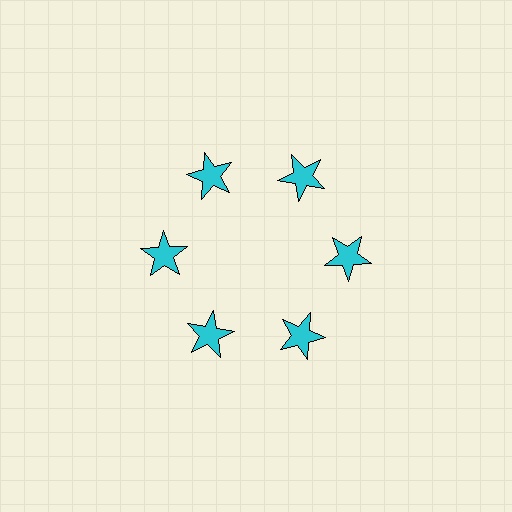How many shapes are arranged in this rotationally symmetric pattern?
There are 6 shapes, arranged in 6 groups of 1.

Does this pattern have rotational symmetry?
Yes, this pattern has 6-fold rotational symmetry. It looks the same after rotating 60 degrees around the center.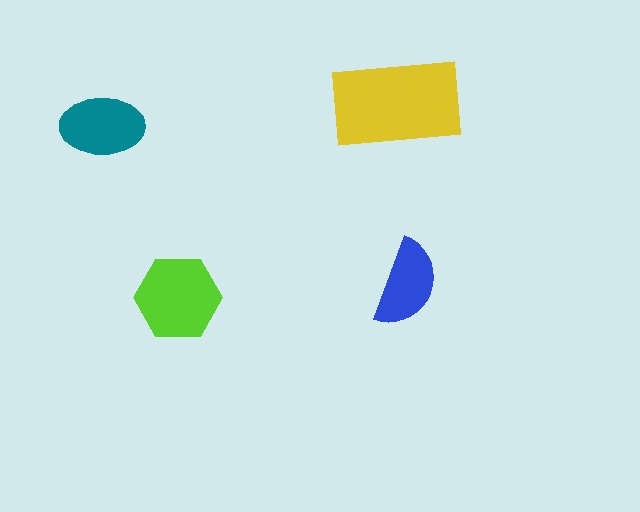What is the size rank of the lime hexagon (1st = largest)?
2nd.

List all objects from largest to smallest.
The yellow rectangle, the lime hexagon, the teal ellipse, the blue semicircle.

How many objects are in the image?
There are 4 objects in the image.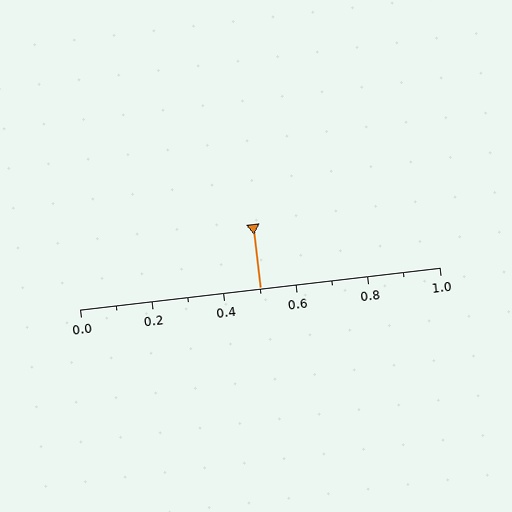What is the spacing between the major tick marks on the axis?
The major ticks are spaced 0.2 apart.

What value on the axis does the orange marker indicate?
The marker indicates approximately 0.5.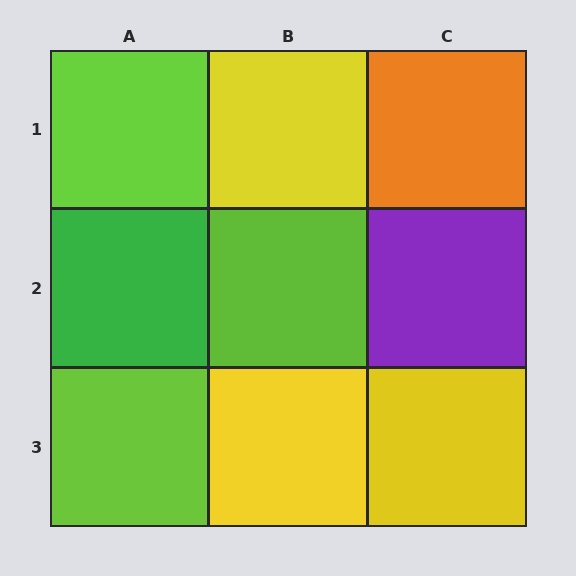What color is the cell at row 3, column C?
Yellow.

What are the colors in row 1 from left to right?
Lime, yellow, orange.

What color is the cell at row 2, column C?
Purple.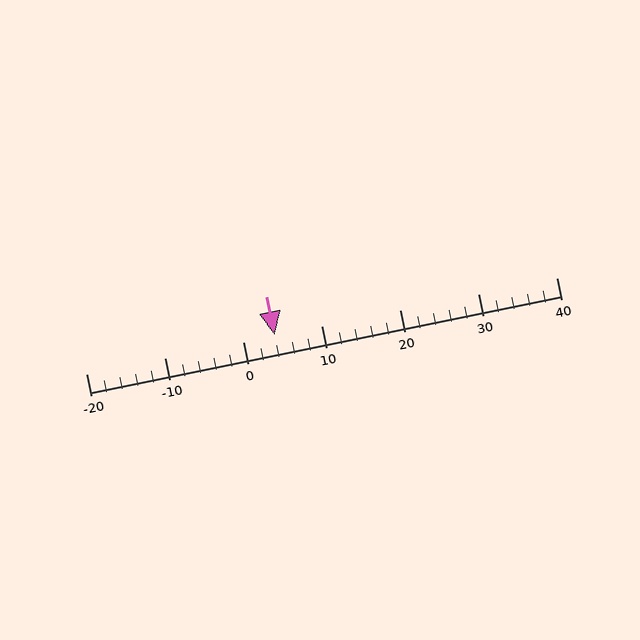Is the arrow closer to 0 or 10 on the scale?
The arrow is closer to 0.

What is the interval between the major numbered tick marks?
The major tick marks are spaced 10 units apart.